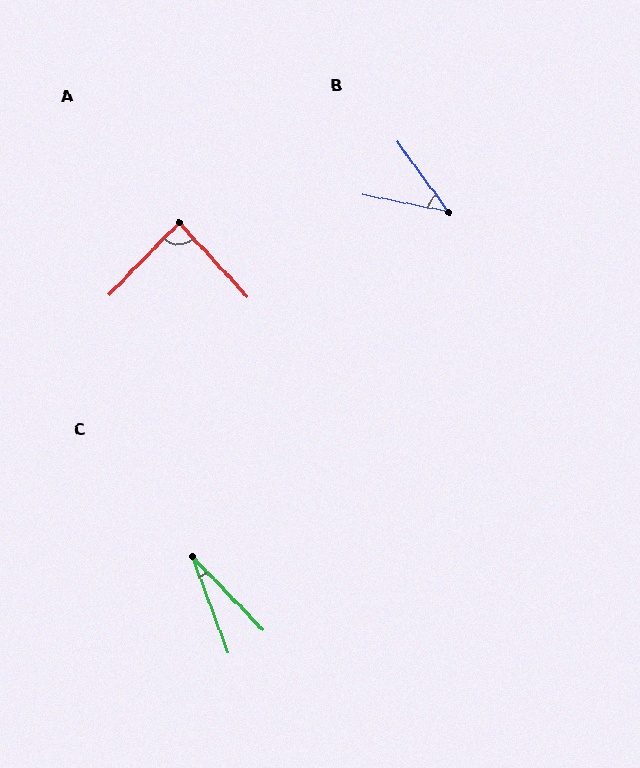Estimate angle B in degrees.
Approximately 42 degrees.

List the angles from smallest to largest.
C (23°), B (42°), A (87°).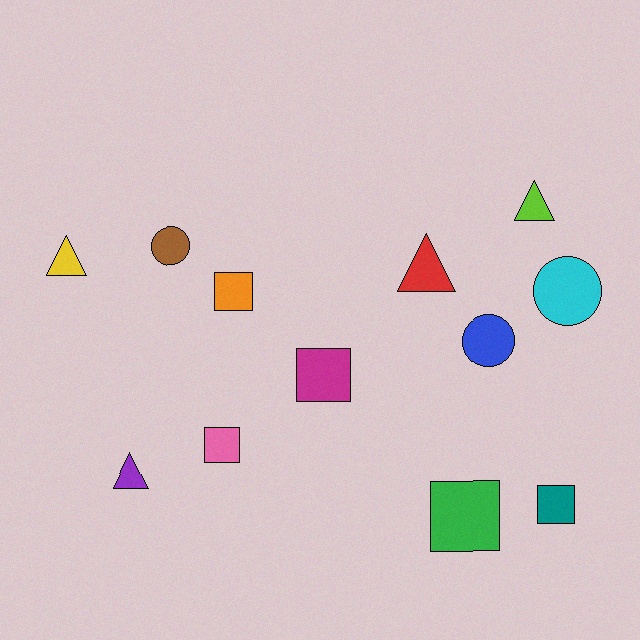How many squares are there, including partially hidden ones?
There are 5 squares.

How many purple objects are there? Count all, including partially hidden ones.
There is 1 purple object.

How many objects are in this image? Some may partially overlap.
There are 12 objects.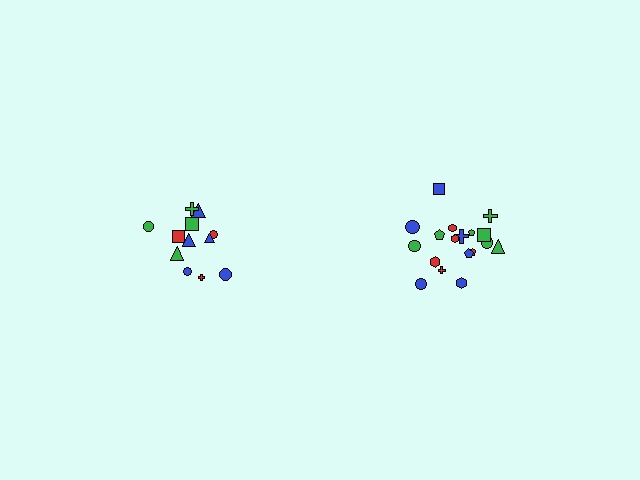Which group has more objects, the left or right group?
The right group.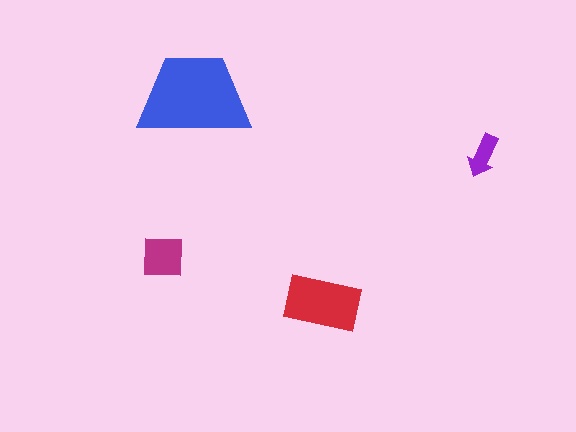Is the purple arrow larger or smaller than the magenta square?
Smaller.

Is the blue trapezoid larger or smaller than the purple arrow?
Larger.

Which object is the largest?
The blue trapezoid.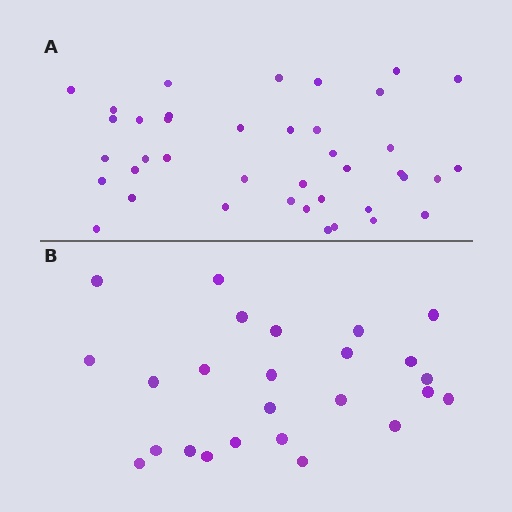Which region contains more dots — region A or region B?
Region A (the top region) has more dots.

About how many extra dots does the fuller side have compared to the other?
Region A has approximately 15 more dots than region B.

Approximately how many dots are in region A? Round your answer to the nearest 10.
About 40 dots.